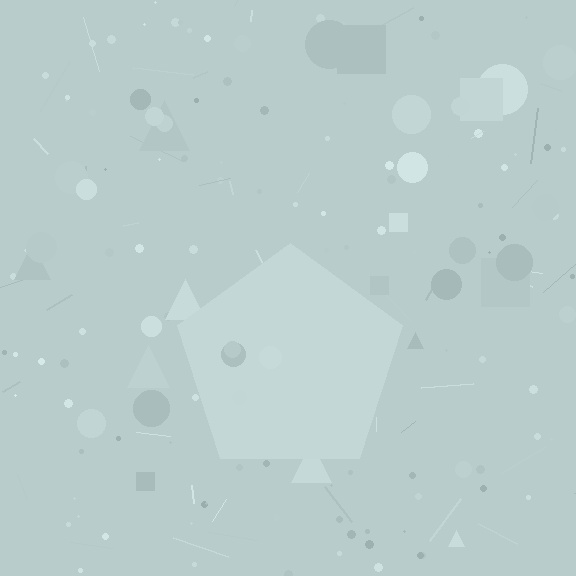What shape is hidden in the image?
A pentagon is hidden in the image.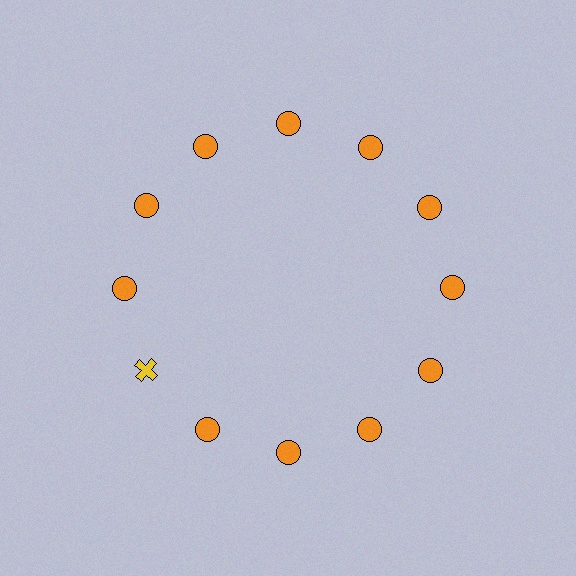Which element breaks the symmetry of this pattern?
The yellow cross at roughly the 8 o'clock position breaks the symmetry. All other shapes are orange circles.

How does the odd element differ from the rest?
It differs in both color (yellow instead of orange) and shape (cross instead of circle).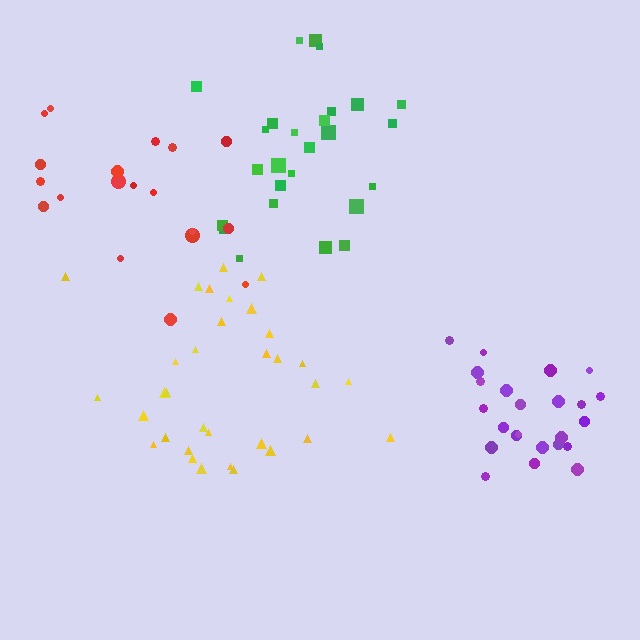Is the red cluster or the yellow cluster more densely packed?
Yellow.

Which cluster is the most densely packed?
Purple.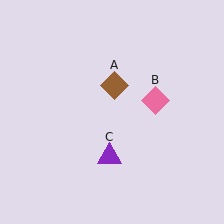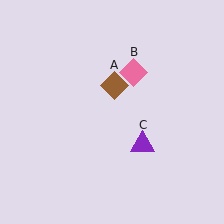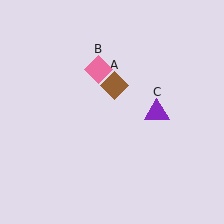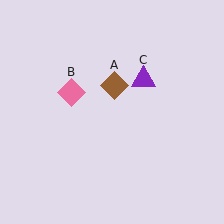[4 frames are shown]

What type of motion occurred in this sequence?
The pink diamond (object B), purple triangle (object C) rotated counterclockwise around the center of the scene.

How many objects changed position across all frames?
2 objects changed position: pink diamond (object B), purple triangle (object C).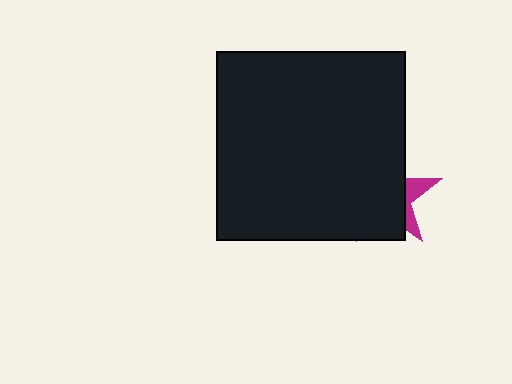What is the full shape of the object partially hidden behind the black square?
The partially hidden object is a magenta star.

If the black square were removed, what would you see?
You would see the complete magenta star.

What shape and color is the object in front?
The object in front is a black square.